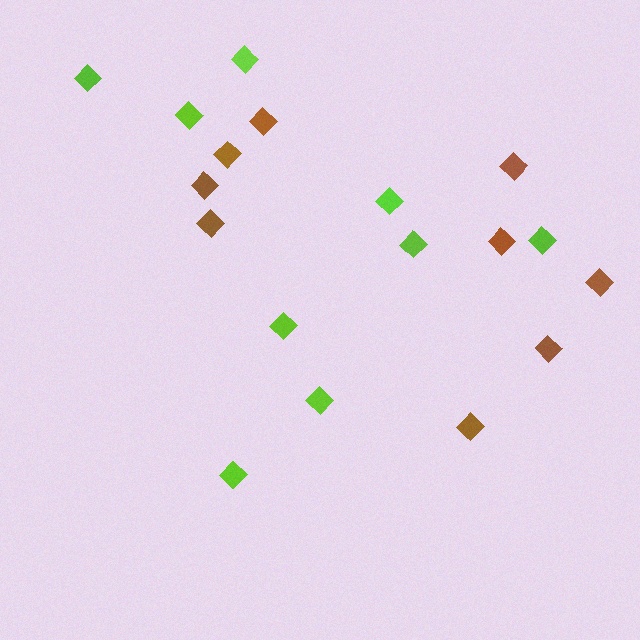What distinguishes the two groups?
There are 2 groups: one group of brown diamonds (9) and one group of lime diamonds (9).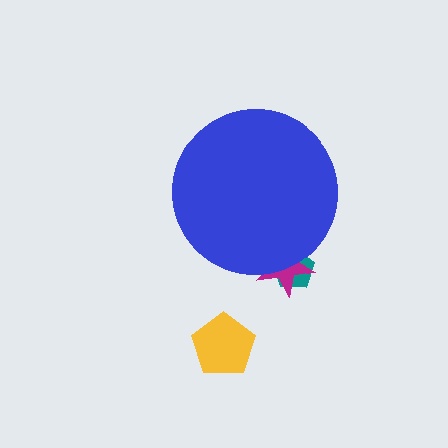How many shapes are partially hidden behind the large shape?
2 shapes are partially hidden.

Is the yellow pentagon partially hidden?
No, the yellow pentagon is fully visible.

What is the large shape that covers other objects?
A blue circle.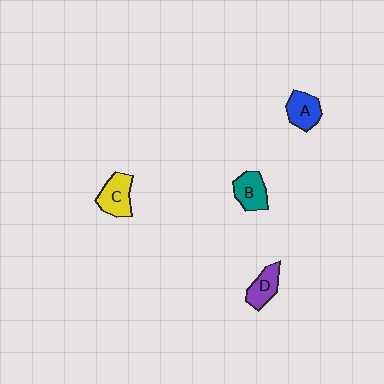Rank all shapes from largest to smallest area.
From largest to smallest: C (yellow), B (teal), A (blue), D (purple).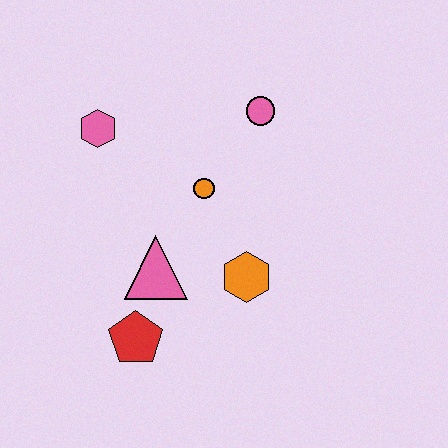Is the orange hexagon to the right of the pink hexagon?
Yes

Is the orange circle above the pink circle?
No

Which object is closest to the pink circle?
The orange circle is closest to the pink circle.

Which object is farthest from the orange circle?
The red pentagon is farthest from the orange circle.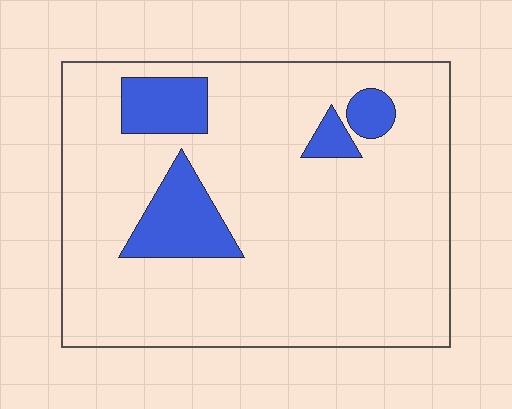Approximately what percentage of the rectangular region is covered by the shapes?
Approximately 15%.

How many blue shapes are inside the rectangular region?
4.